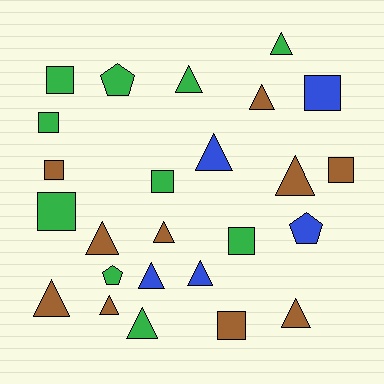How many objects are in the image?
There are 25 objects.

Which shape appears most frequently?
Triangle, with 13 objects.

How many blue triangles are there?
There are 3 blue triangles.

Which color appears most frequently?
Green, with 10 objects.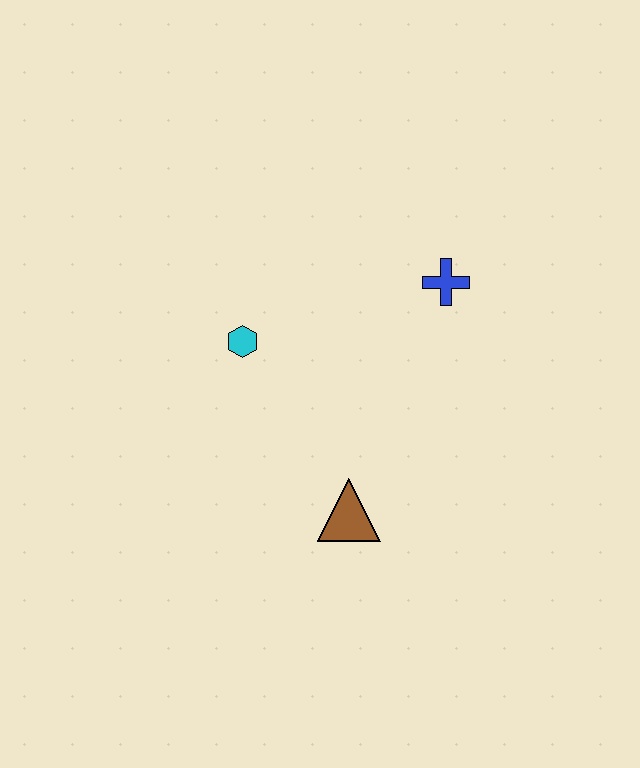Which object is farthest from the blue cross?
The brown triangle is farthest from the blue cross.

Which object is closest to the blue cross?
The cyan hexagon is closest to the blue cross.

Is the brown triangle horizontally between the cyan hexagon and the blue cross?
Yes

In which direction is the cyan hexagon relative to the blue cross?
The cyan hexagon is to the left of the blue cross.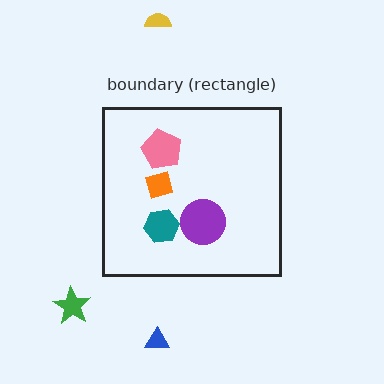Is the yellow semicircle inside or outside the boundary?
Outside.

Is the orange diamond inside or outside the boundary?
Inside.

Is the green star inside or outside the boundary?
Outside.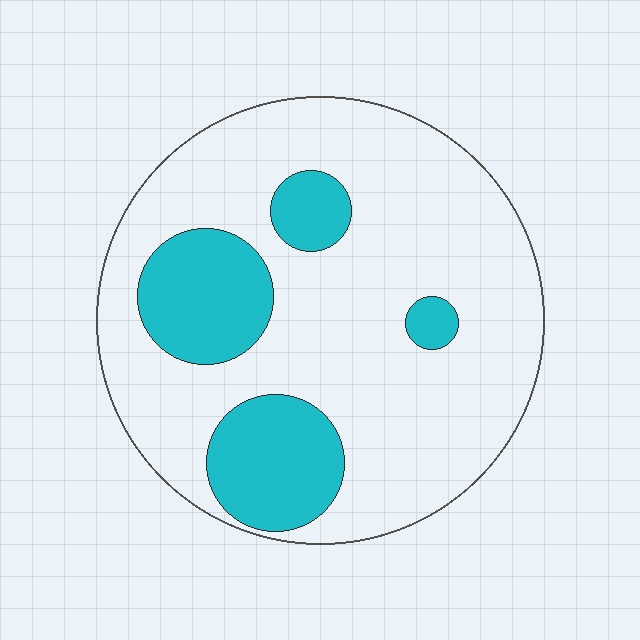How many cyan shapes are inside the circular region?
4.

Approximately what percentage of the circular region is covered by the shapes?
Approximately 25%.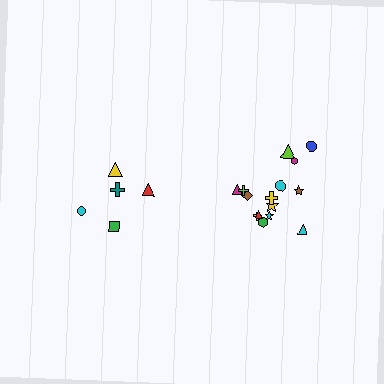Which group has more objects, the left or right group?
The right group.